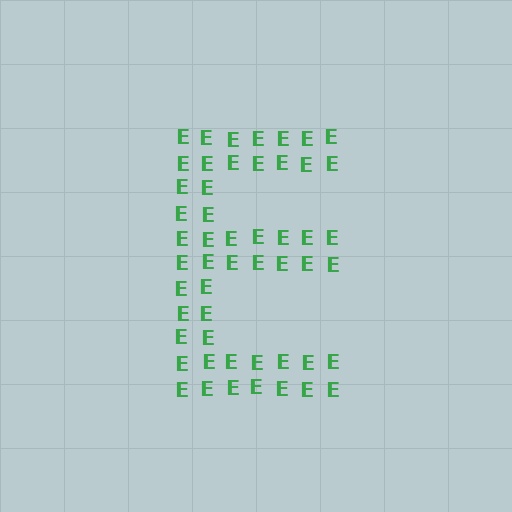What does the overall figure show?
The overall figure shows the letter E.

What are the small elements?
The small elements are letter E's.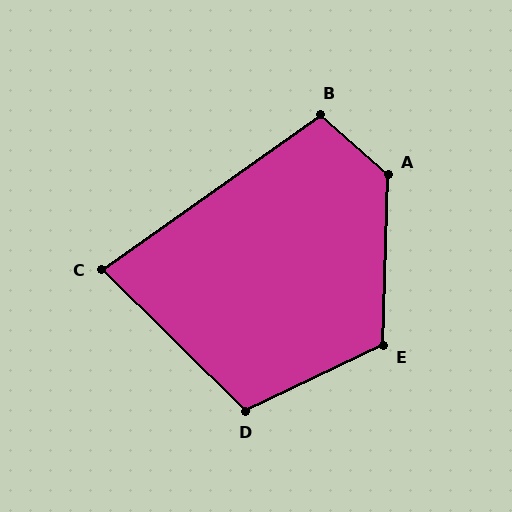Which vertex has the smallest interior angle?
C, at approximately 80 degrees.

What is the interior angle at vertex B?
Approximately 103 degrees (obtuse).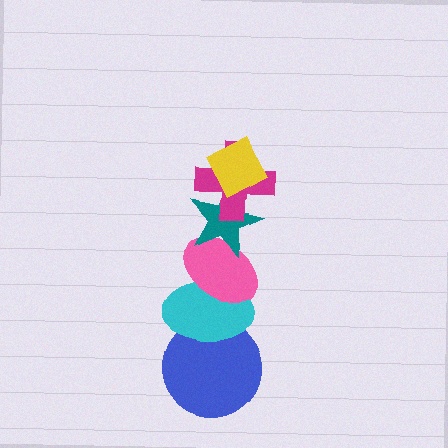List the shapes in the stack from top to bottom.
From top to bottom: the yellow diamond, the magenta cross, the teal star, the pink ellipse, the cyan ellipse, the blue circle.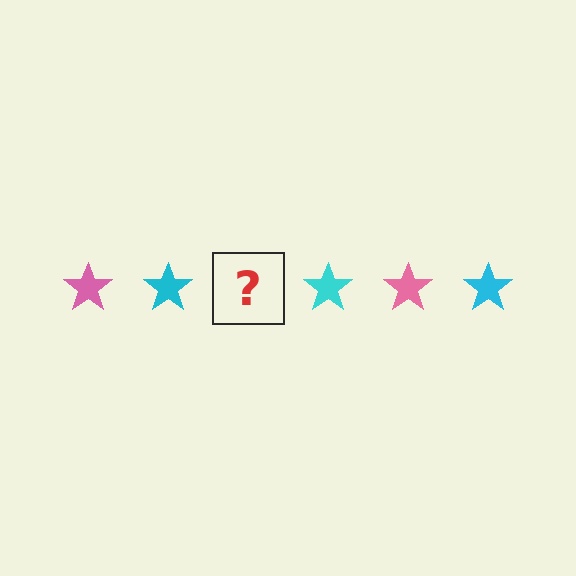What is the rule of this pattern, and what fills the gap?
The rule is that the pattern cycles through pink, cyan stars. The gap should be filled with a pink star.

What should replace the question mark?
The question mark should be replaced with a pink star.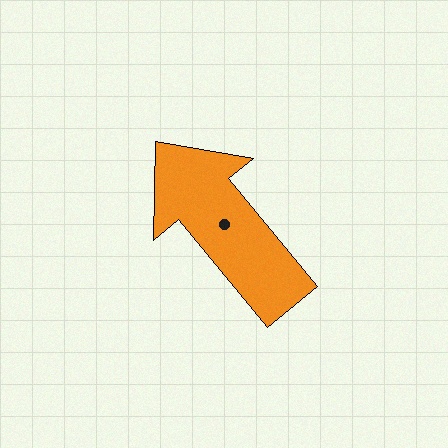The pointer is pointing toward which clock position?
Roughly 11 o'clock.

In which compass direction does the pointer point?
Northwest.